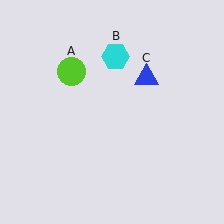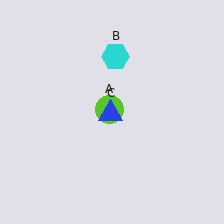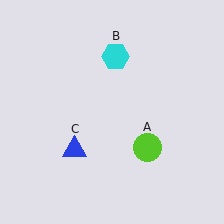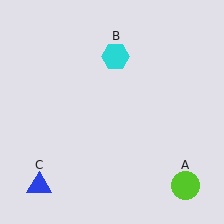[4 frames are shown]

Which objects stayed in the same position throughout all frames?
Cyan hexagon (object B) remained stationary.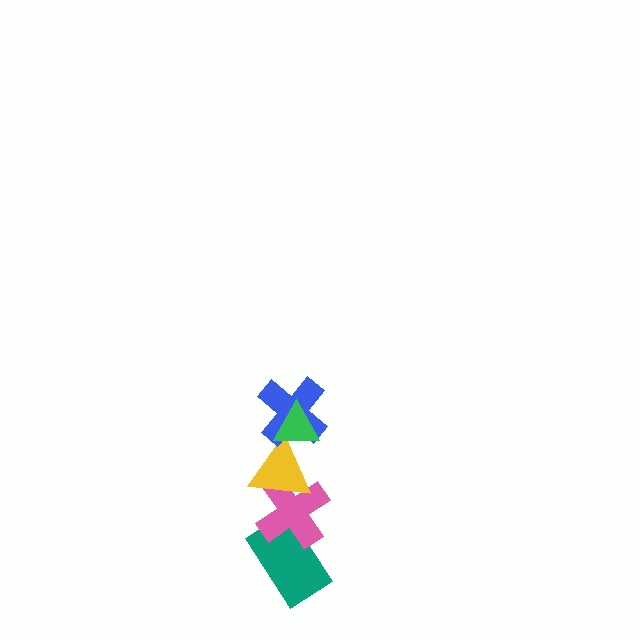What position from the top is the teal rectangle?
The teal rectangle is 5th from the top.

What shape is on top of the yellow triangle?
The blue cross is on top of the yellow triangle.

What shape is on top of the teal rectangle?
The pink cross is on top of the teal rectangle.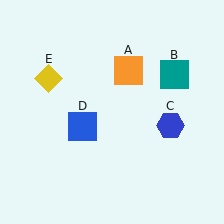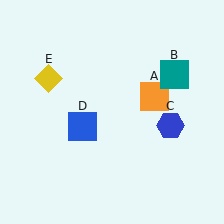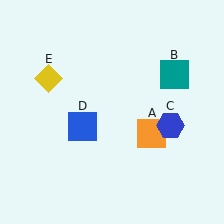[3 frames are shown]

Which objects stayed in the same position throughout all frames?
Teal square (object B) and blue hexagon (object C) and blue square (object D) and yellow diamond (object E) remained stationary.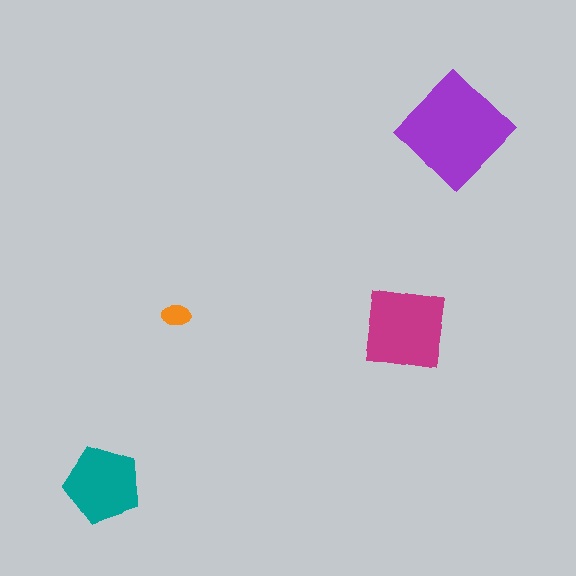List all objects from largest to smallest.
The purple diamond, the magenta square, the teal pentagon, the orange ellipse.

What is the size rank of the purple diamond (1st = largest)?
1st.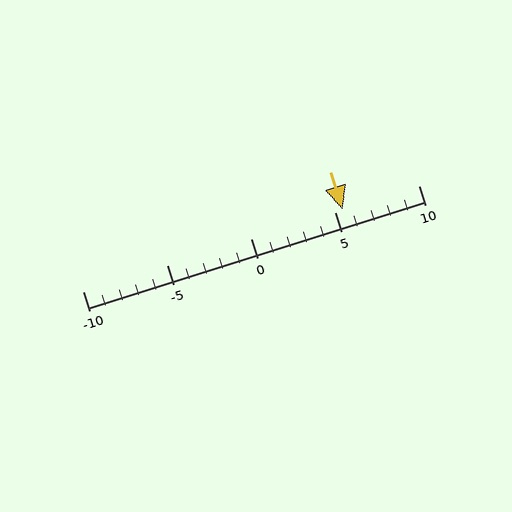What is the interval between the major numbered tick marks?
The major tick marks are spaced 5 units apart.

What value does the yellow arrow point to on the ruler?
The yellow arrow points to approximately 6.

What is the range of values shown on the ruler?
The ruler shows values from -10 to 10.